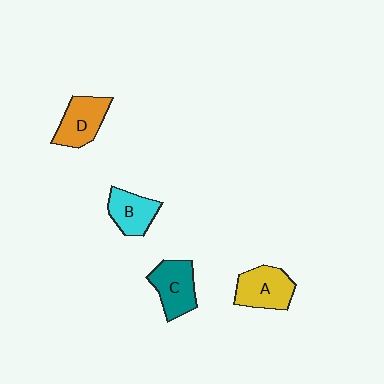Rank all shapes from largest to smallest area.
From largest to smallest: A (yellow), C (teal), D (orange), B (cyan).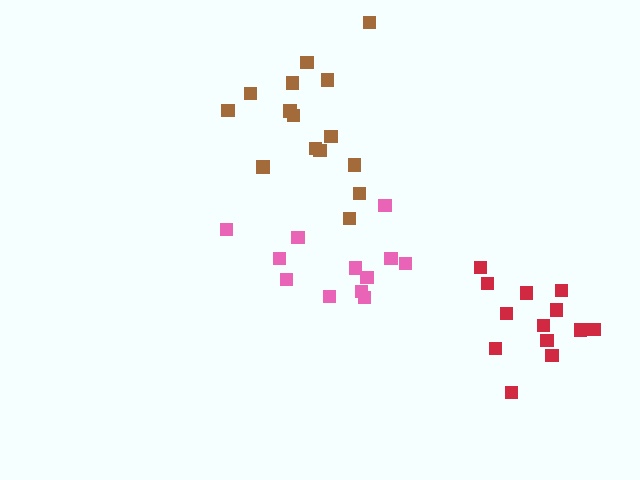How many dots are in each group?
Group 1: 13 dots, Group 2: 15 dots, Group 3: 12 dots (40 total).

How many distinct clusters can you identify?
There are 3 distinct clusters.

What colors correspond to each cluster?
The clusters are colored: red, brown, pink.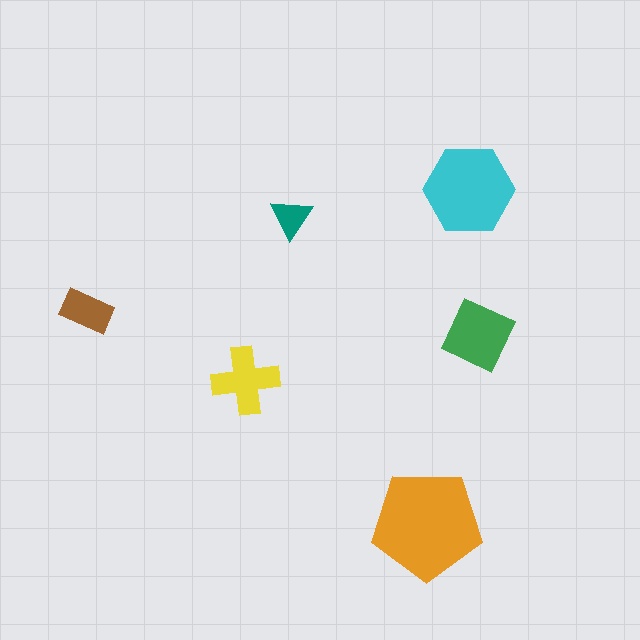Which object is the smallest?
The teal triangle.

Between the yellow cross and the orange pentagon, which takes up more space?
The orange pentagon.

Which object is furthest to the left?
The brown rectangle is leftmost.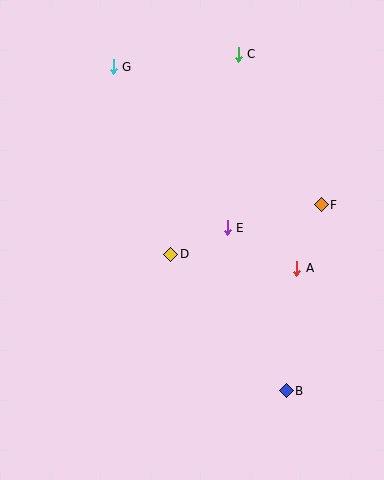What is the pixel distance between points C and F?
The distance between C and F is 172 pixels.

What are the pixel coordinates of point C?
Point C is at (238, 54).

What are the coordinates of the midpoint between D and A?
The midpoint between D and A is at (234, 261).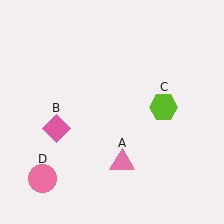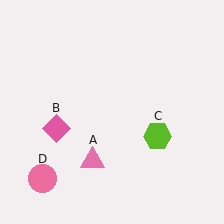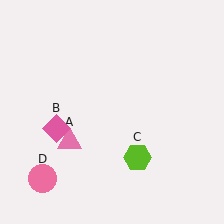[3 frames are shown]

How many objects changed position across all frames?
2 objects changed position: pink triangle (object A), lime hexagon (object C).